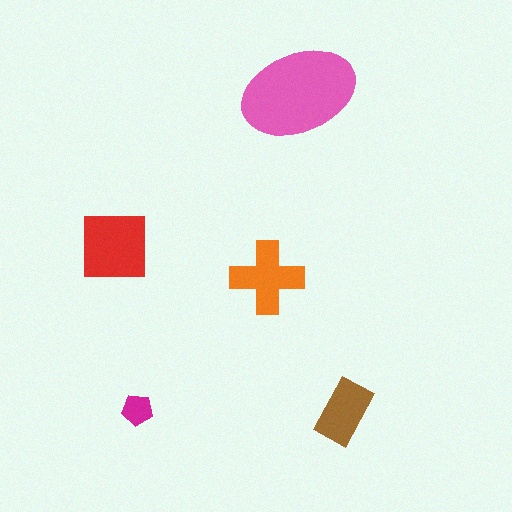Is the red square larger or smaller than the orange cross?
Larger.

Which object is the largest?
The pink ellipse.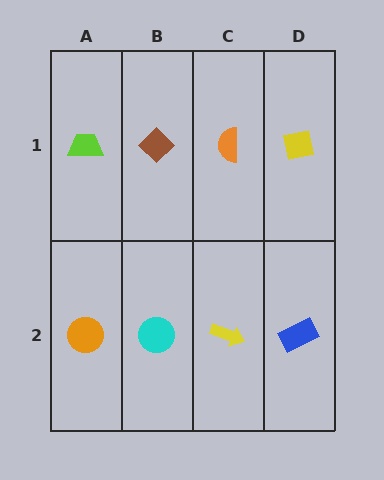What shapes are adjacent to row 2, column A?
A lime trapezoid (row 1, column A), a cyan circle (row 2, column B).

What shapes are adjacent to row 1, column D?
A blue rectangle (row 2, column D), an orange semicircle (row 1, column C).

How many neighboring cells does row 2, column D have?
2.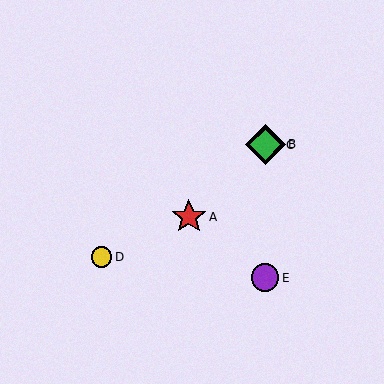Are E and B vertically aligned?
Yes, both are at x≈266.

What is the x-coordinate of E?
Object E is at x≈266.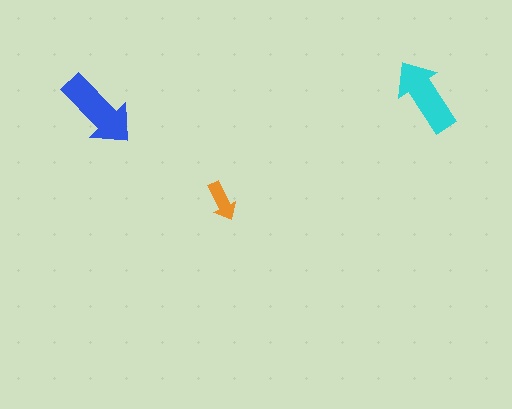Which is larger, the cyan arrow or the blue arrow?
The blue one.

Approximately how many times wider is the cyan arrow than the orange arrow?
About 2 times wider.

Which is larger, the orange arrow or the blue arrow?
The blue one.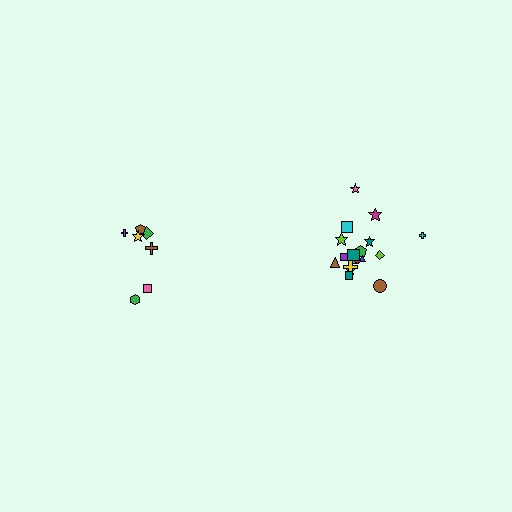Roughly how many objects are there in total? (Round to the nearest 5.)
Roughly 25 objects in total.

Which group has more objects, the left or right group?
The right group.